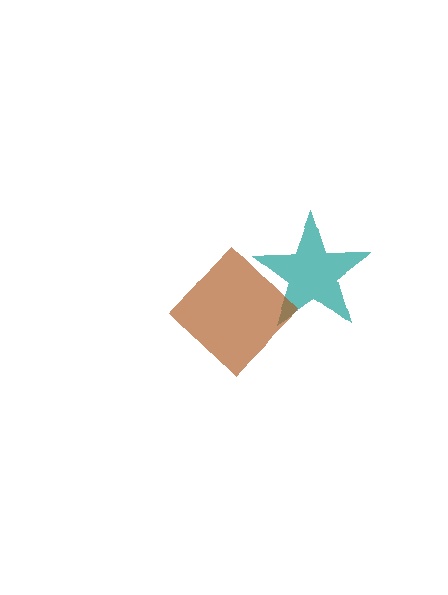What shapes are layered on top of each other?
The layered shapes are: a teal star, a brown diamond.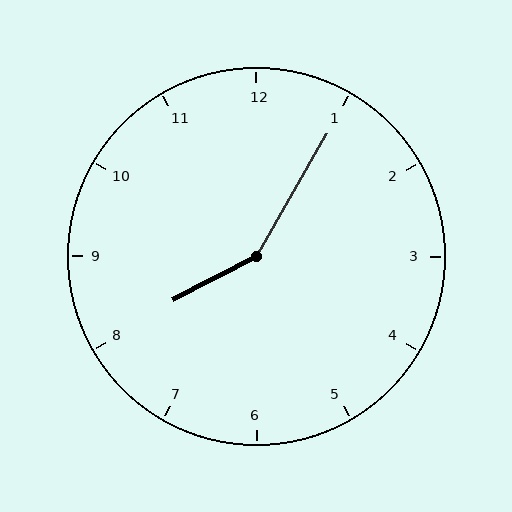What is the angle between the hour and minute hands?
Approximately 148 degrees.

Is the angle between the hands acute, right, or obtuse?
It is obtuse.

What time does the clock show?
8:05.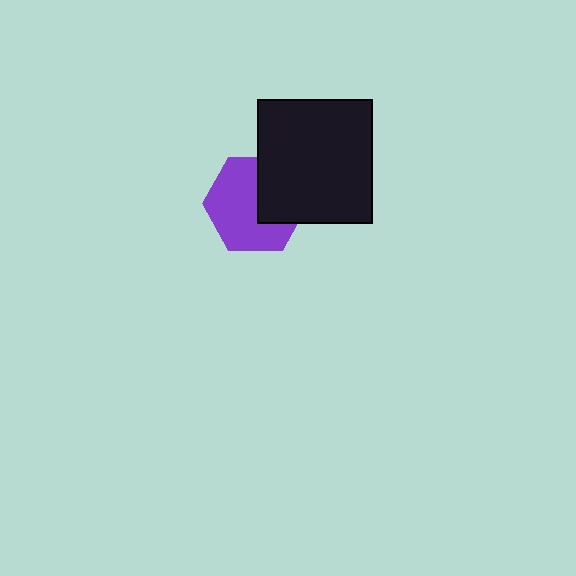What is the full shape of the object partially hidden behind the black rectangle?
The partially hidden object is a purple hexagon.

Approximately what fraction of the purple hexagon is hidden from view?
Roughly 35% of the purple hexagon is hidden behind the black rectangle.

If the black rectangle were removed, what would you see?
You would see the complete purple hexagon.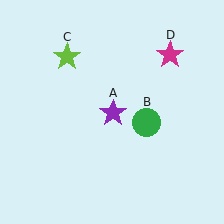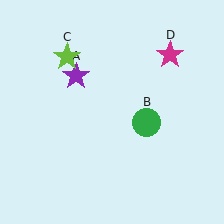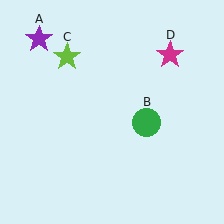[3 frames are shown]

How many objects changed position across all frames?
1 object changed position: purple star (object A).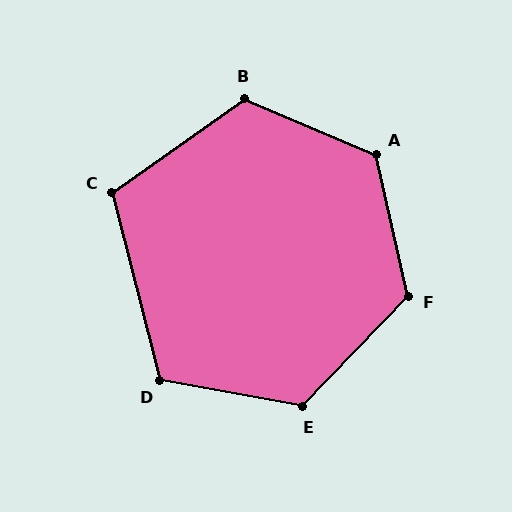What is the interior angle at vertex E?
Approximately 124 degrees (obtuse).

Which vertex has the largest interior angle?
A, at approximately 125 degrees.